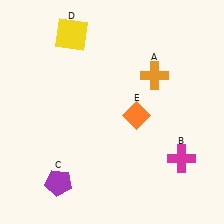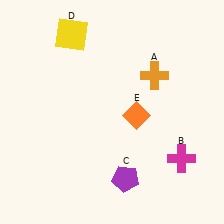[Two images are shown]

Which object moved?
The purple pentagon (C) moved right.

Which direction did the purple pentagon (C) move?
The purple pentagon (C) moved right.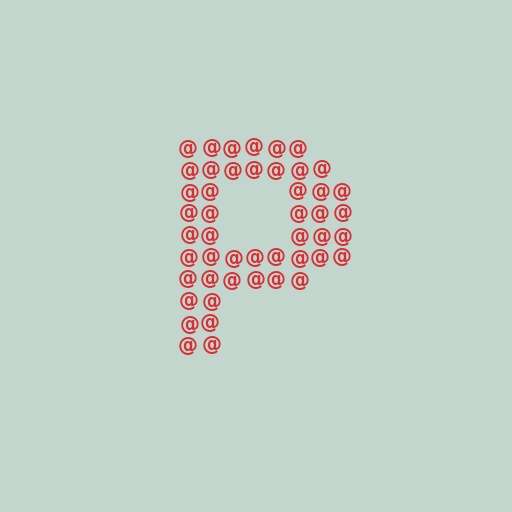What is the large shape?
The large shape is the letter P.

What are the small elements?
The small elements are at signs.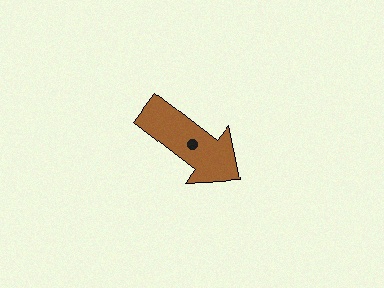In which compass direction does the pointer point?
Southeast.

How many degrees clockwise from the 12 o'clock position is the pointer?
Approximately 128 degrees.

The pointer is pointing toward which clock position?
Roughly 4 o'clock.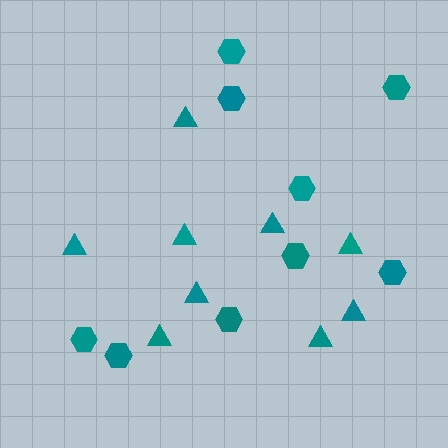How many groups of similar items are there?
There are 2 groups: one group of triangles (9) and one group of hexagons (9).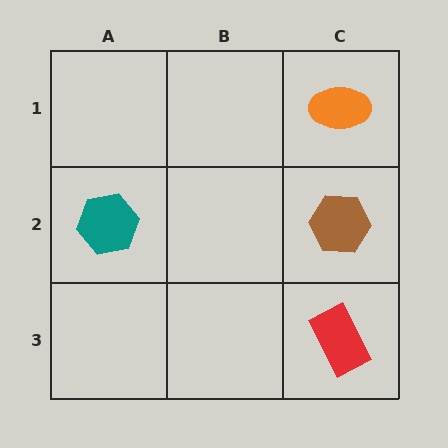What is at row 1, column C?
An orange ellipse.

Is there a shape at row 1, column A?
No, that cell is empty.